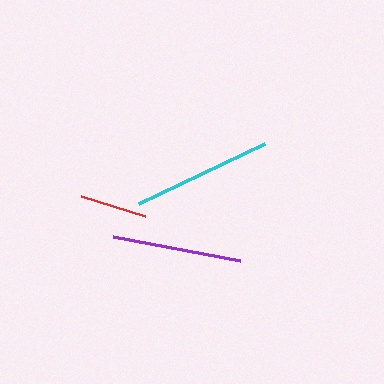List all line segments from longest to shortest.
From longest to shortest: cyan, purple, red.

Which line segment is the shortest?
The red line is the shortest at approximately 67 pixels.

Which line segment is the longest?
The cyan line is the longest at approximately 139 pixels.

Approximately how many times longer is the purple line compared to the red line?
The purple line is approximately 1.9 times the length of the red line.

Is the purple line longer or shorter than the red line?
The purple line is longer than the red line.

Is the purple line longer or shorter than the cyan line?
The cyan line is longer than the purple line.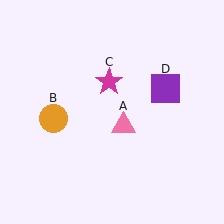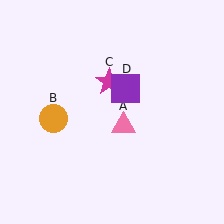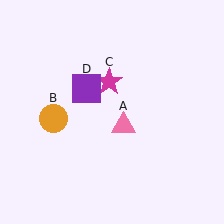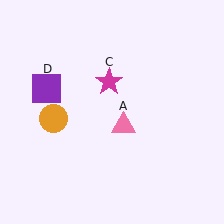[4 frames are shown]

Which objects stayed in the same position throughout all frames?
Pink triangle (object A) and orange circle (object B) and magenta star (object C) remained stationary.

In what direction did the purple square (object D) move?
The purple square (object D) moved left.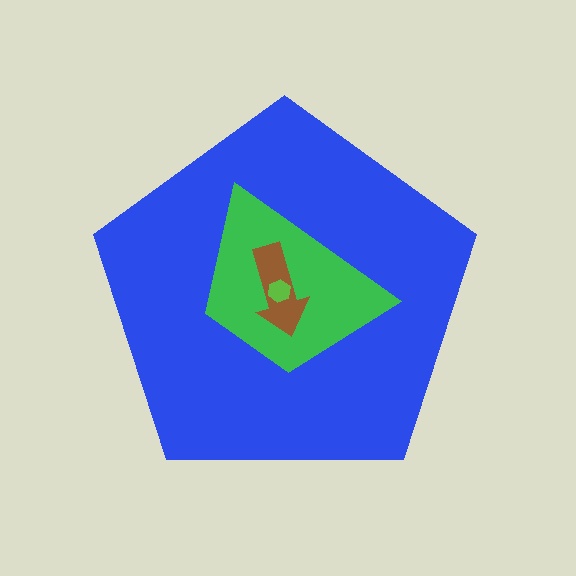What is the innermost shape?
The lime hexagon.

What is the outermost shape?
The blue pentagon.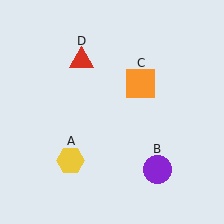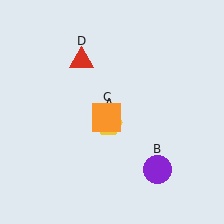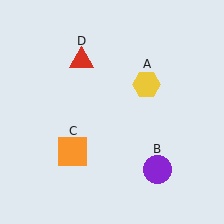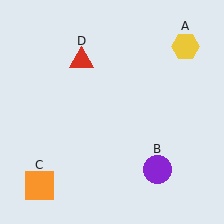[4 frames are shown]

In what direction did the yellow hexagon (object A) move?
The yellow hexagon (object A) moved up and to the right.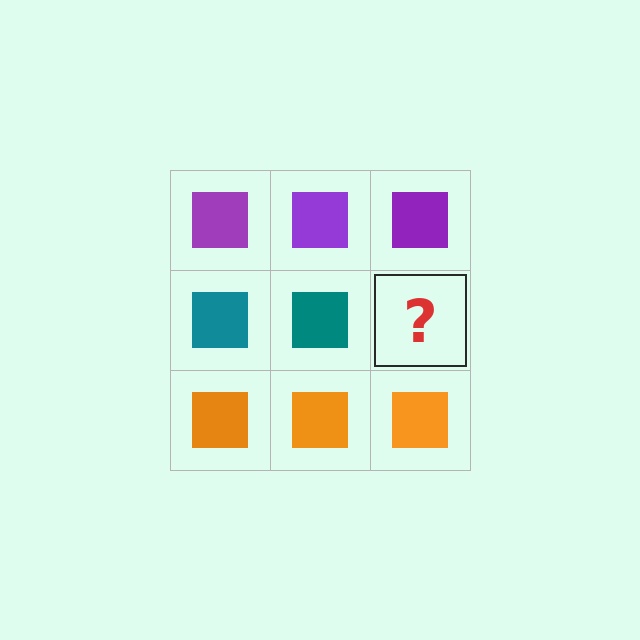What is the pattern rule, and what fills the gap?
The rule is that each row has a consistent color. The gap should be filled with a teal square.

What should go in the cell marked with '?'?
The missing cell should contain a teal square.